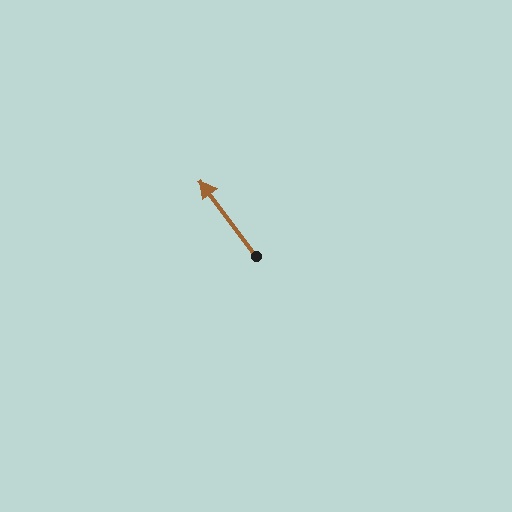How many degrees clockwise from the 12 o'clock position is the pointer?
Approximately 323 degrees.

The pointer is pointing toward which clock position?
Roughly 11 o'clock.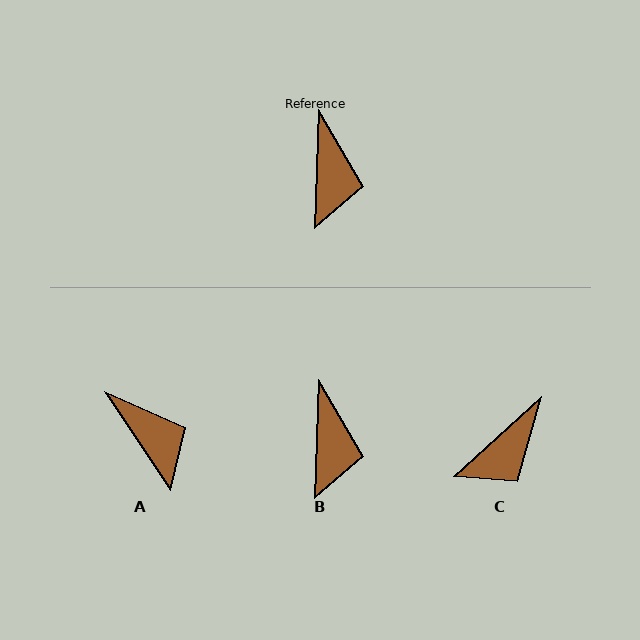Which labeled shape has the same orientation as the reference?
B.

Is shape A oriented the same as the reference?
No, it is off by about 36 degrees.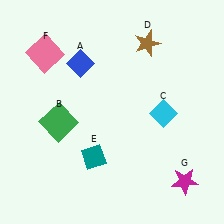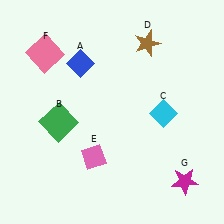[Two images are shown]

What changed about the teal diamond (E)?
In Image 1, E is teal. In Image 2, it changed to pink.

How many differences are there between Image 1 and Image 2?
There is 1 difference between the two images.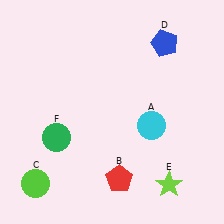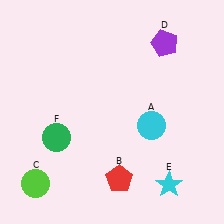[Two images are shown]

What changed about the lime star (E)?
In Image 1, E is lime. In Image 2, it changed to cyan.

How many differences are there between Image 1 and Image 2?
There are 2 differences between the two images.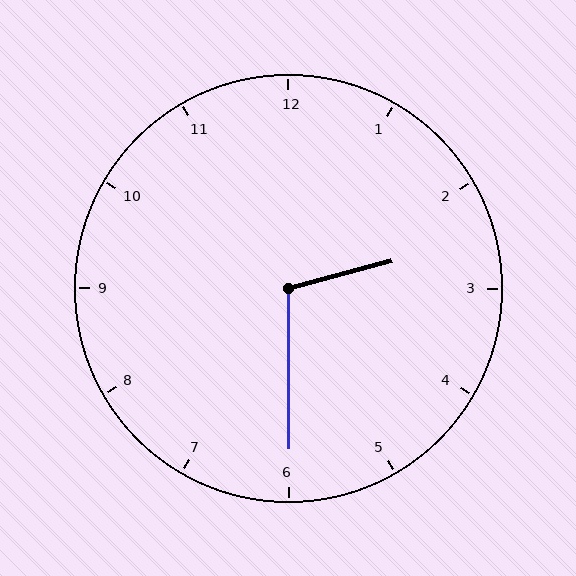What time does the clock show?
2:30.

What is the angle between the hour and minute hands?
Approximately 105 degrees.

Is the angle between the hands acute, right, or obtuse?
It is obtuse.